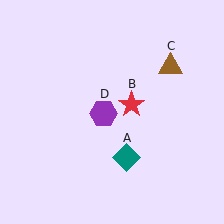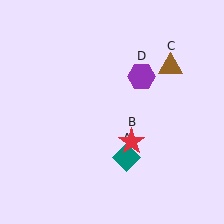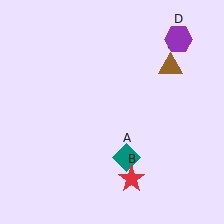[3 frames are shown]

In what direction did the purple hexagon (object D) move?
The purple hexagon (object D) moved up and to the right.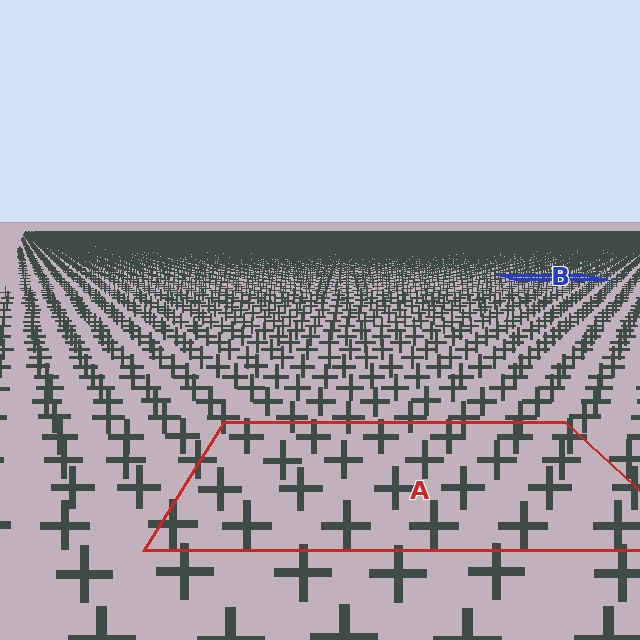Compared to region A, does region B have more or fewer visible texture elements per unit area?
Region B has more texture elements per unit area — they are packed more densely because it is farther away.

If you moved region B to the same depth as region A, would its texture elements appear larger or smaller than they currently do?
They would appear larger. At a closer depth, the same texture elements are projected at a bigger on-screen size.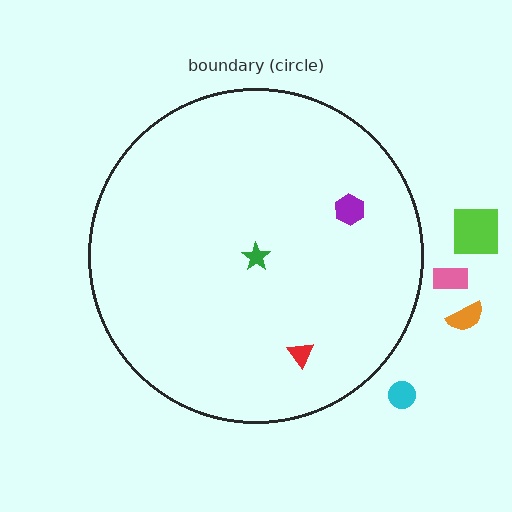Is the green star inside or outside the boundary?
Inside.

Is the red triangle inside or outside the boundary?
Inside.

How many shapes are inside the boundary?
3 inside, 4 outside.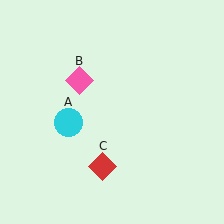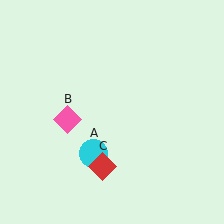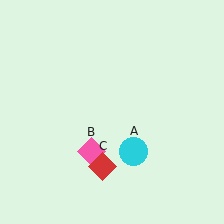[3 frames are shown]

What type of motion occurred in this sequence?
The cyan circle (object A), pink diamond (object B) rotated counterclockwise around the center of the scene.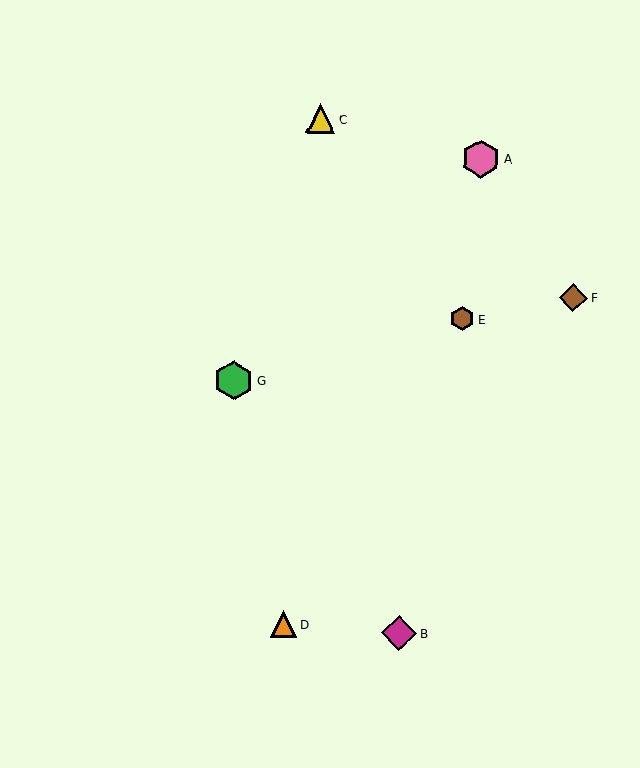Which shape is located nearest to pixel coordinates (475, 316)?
The brown hexagon (labeled E) at (462, 319) is nearest to that location.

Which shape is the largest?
The green hexagon (labeled G) is the largest.